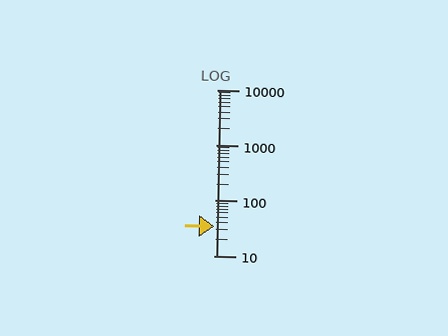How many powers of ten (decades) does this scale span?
The scale spans 3 decades, from 10 to 10000.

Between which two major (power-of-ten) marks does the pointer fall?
The pointer is between 10 and 100.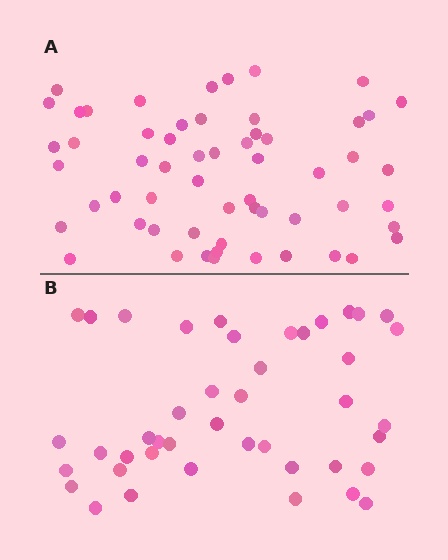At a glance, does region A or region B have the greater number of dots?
Region A (the top region) has more dots.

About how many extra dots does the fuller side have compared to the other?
Region A has approximately 15 more dots than region B.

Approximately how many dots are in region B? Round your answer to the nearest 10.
About 40 dots. (The exact count is 43, which rounds to 40.)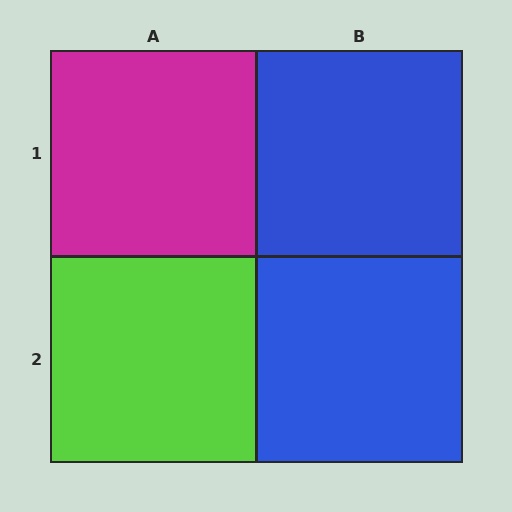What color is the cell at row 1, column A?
Magenta.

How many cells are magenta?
1 cell is magenta.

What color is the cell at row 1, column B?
Blue.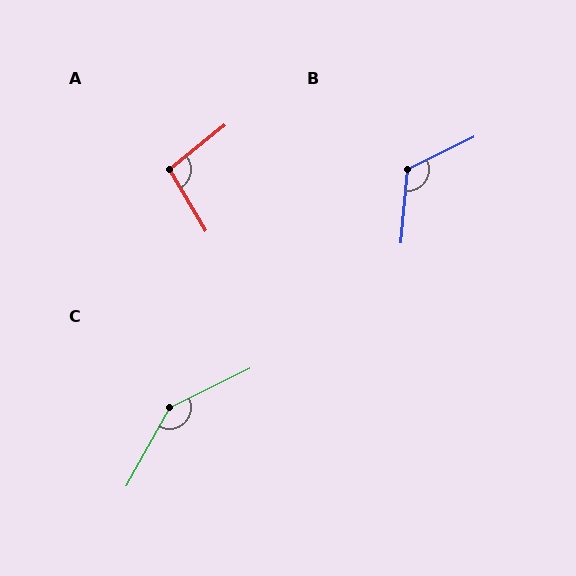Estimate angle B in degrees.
Approximately 121 degrees.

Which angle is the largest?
C, at approximately 145 degrees.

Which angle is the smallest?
A, at approximately 98 degrees.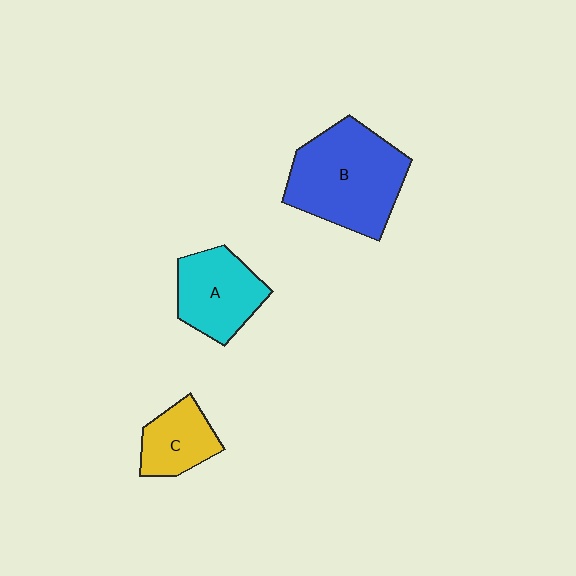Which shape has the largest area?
Shape B (blue).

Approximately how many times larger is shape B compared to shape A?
Approximately 1.6 times.